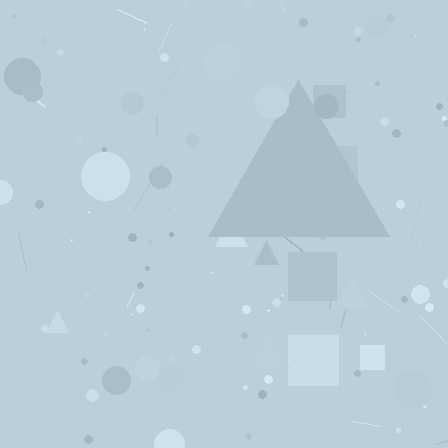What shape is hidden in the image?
A triangle is hidden in the image.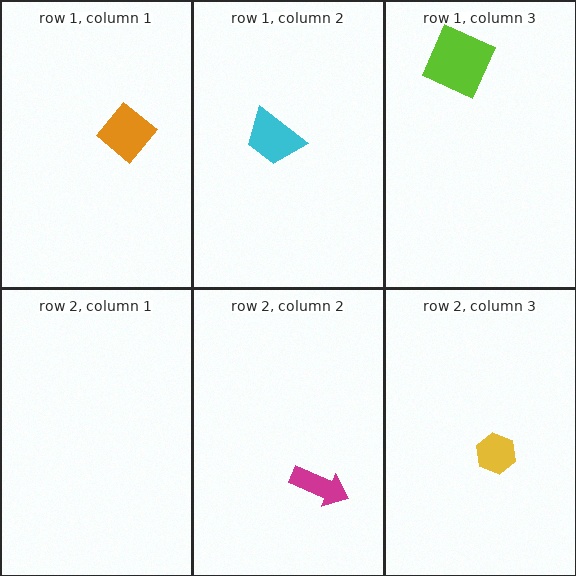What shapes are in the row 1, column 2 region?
The cyan trapezoid.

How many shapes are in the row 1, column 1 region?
1.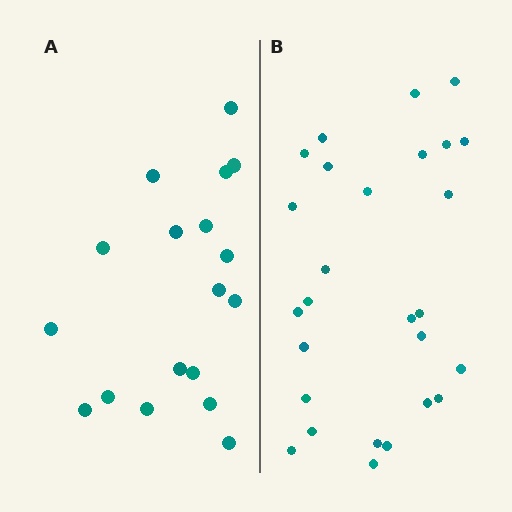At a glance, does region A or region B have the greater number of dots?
Region B (the right region) has more dots.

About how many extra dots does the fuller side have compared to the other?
Region B has roughly 8 or so more dots than region A.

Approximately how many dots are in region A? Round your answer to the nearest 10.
About 20 dots. (The exact count is 18, which rounds to 20.)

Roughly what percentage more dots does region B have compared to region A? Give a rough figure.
About 50% more.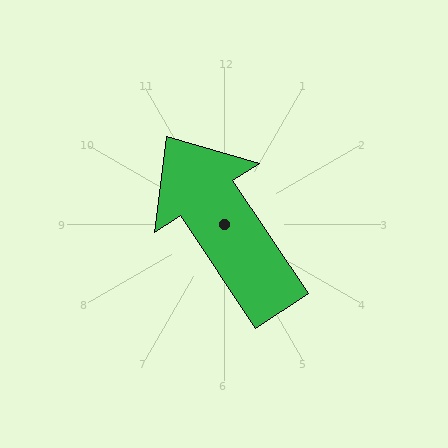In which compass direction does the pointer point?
Northwest.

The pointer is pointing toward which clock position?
Roughly 11 o'clock.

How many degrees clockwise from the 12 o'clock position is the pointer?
Approximately 326 degrees.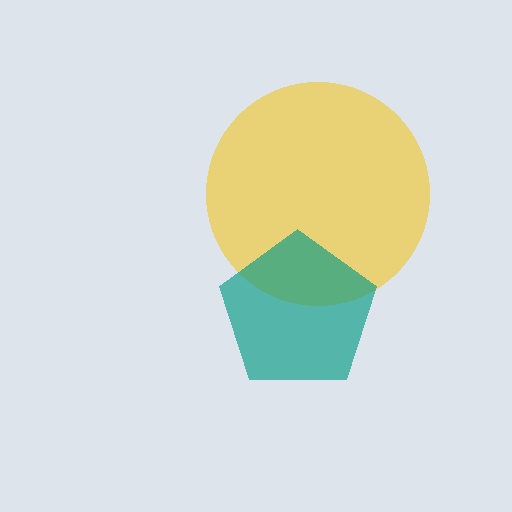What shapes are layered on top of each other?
The layered shapes are: a yellow circle, a teal pentagon.